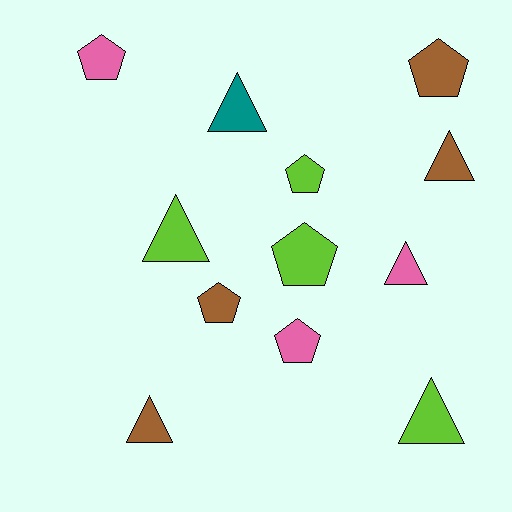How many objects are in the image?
There are 12 objects.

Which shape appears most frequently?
Triangle, with 6 objects.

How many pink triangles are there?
There is 1 pink triangle.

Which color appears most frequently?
Brown, with 4 objects.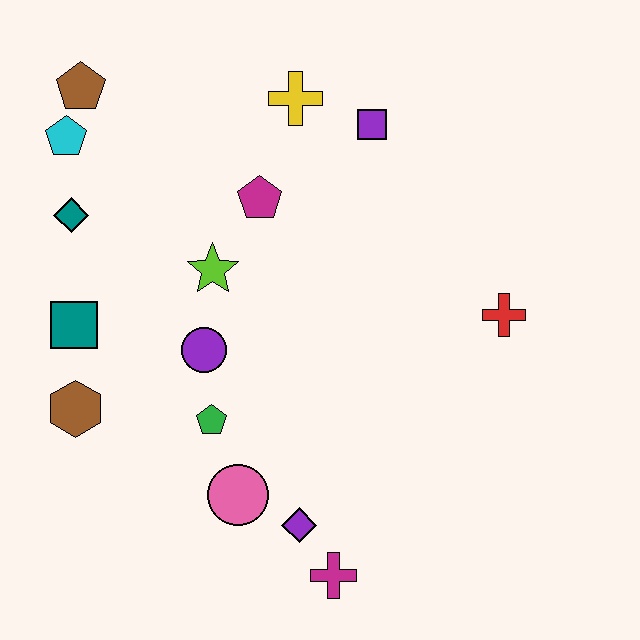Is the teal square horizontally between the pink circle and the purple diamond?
No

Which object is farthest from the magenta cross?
The brown pentagon is farthest from the magenta cross.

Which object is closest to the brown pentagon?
The cyan pentagon is closest to the brown pentagon.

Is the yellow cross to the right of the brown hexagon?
Yes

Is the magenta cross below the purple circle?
Yes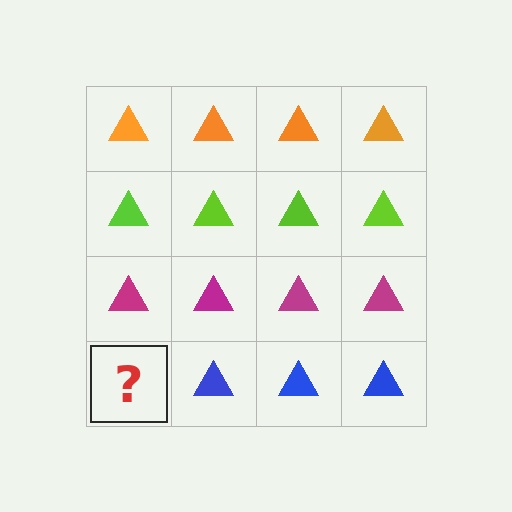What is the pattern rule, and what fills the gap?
The rule is that each row has a consistent color. The gap should be filled with a blue triangle.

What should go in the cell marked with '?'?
The missing cell should contain a blue triangle.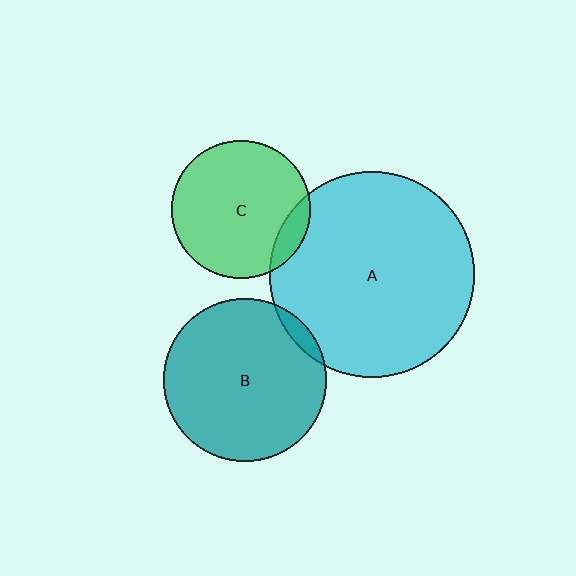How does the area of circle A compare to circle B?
Approximately 1.6 times.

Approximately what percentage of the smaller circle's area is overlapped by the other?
Approximately 10%.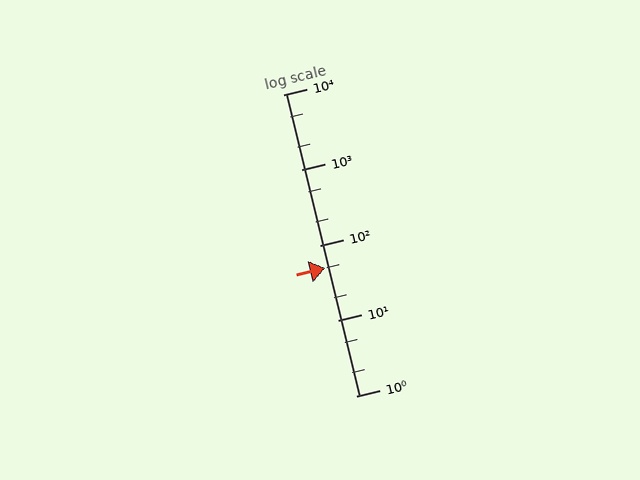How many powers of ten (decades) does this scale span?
The scale spans 4 decades, from 1 to 10000.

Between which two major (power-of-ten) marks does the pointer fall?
The pointer is between 10 and 100.